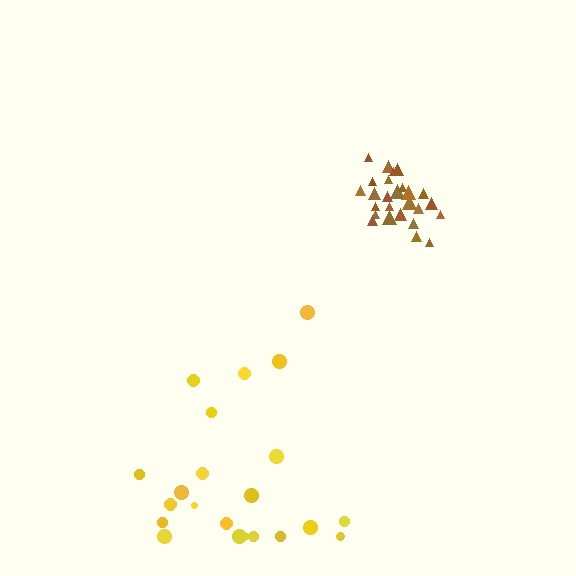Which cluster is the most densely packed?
Brown.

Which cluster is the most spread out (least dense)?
Yellow.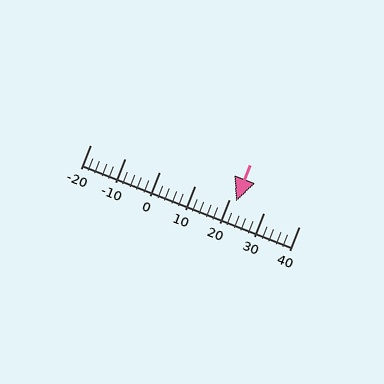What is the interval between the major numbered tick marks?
The major tick marks are spaced 10 units apart.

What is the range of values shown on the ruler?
The ruler shows values from -20 to 40.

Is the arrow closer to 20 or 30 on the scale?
The arrow is closer to 20.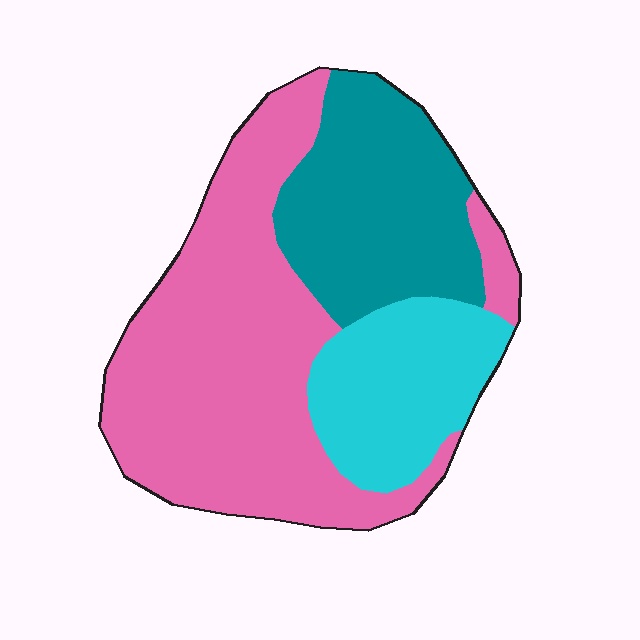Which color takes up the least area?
Cyan, at roughly 20%.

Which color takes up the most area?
Pink, at roughly 55%.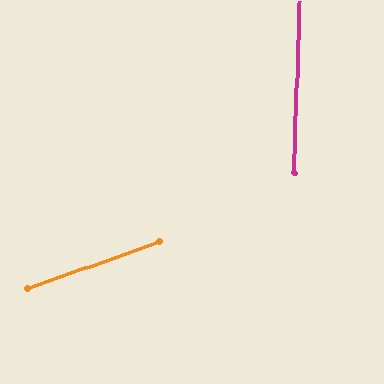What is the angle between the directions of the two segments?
Approximately 68 degrees.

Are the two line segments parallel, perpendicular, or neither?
Neither parallel nor perpendicular — they differ by about 68°.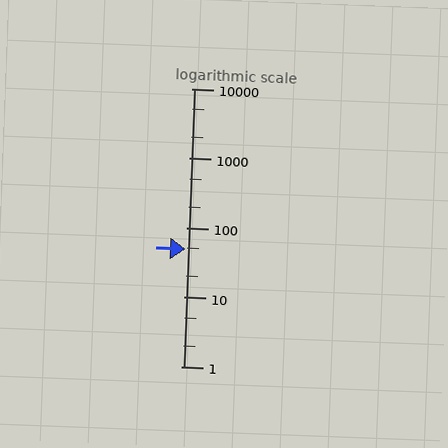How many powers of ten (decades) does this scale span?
The scale spans 4 decades, from 1 to 10000.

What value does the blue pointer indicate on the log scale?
The pointer indicates approximately 49.